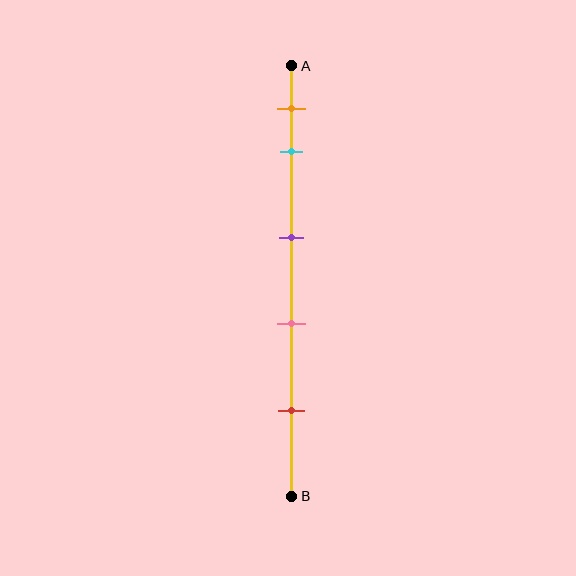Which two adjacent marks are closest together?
The orange and cyan marks are the closest adjacent pair.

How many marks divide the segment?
There are 5 marks dividing the segment.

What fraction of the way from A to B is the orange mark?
The orange mark is approximately 10% (0.1) of the way from A to B.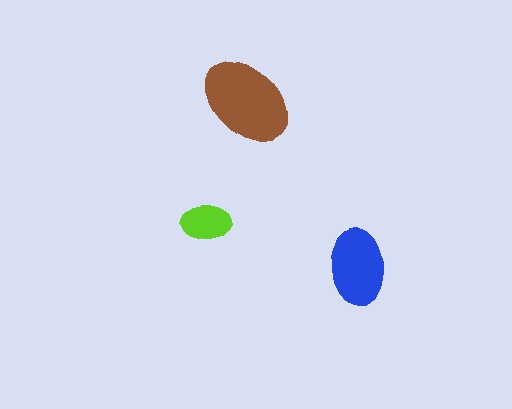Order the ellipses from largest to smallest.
the brown one, the blue one, the lime one.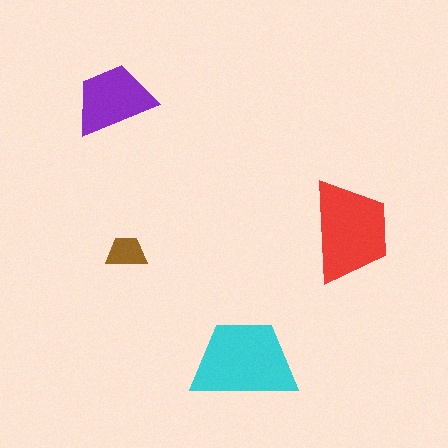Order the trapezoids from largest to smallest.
the cyan one, the red one, the purple one, the brown one.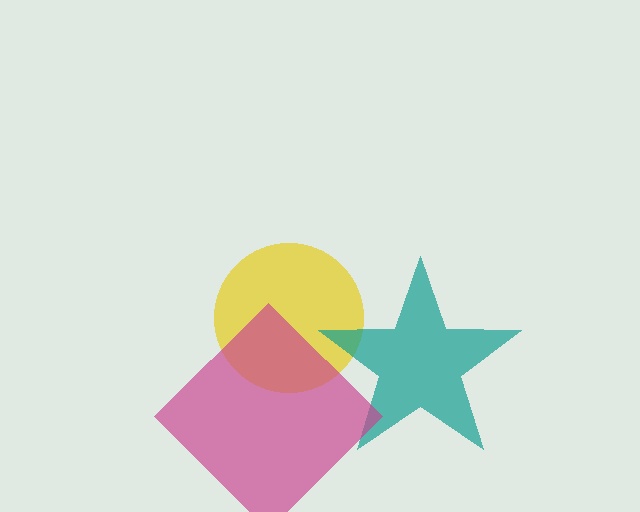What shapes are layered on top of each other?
The layered shapes are: a yellow circle, a teal star, a magenta diamond.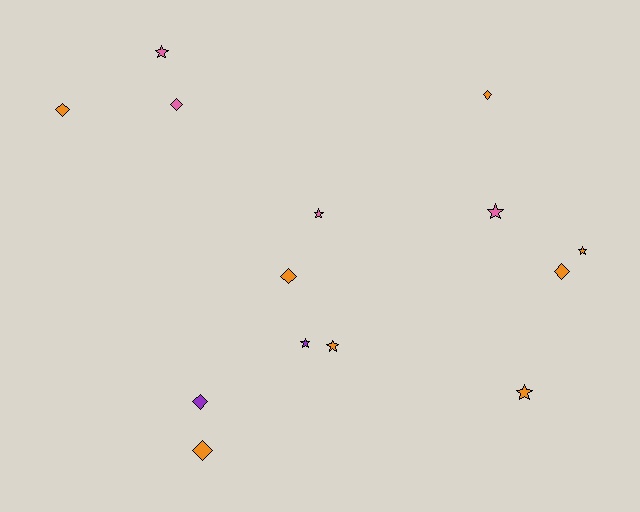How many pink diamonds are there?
There is 1 pink diamond.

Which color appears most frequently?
Orange, with 8 objects.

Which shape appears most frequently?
Diamond, with 7 objects.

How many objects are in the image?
There are 14 objects.